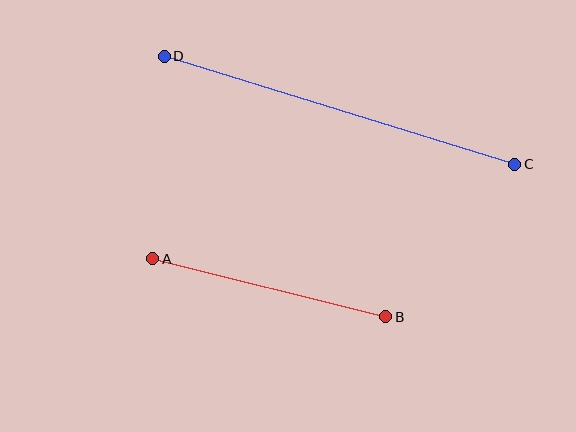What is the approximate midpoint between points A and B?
The midpoint is at approximately (269, 288) pixels.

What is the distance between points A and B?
The distance is approximately 240 pixels.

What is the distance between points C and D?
The distance is approximately 367 pixels.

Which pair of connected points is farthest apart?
Points C and D are farthest apart.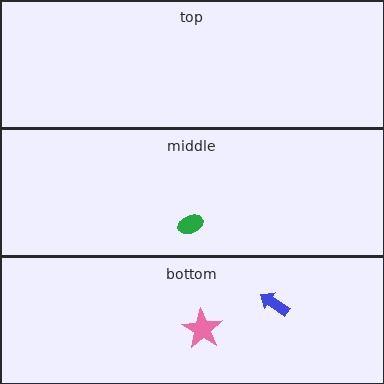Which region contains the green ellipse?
The middle region.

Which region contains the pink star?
The bottom region.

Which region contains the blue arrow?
The bottom region.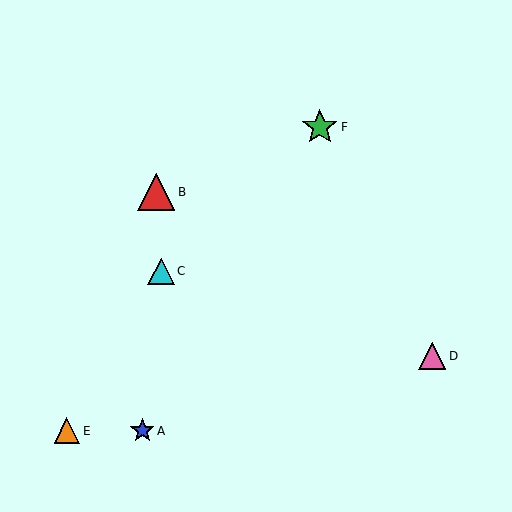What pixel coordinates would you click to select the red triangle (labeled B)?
Click at (156, 192) to select the red triangle B.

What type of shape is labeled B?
Shape B is a red triangle.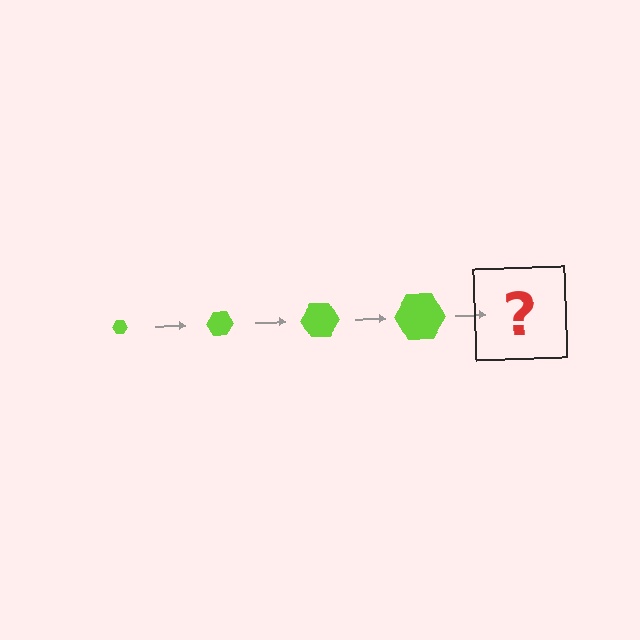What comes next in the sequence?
The next element should be a lime hexagon, larger than the previous one.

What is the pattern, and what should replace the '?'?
The pattern is that the hexagon gets progressively larger each step. The '?' should be a lime hexagon, larger than the previous one.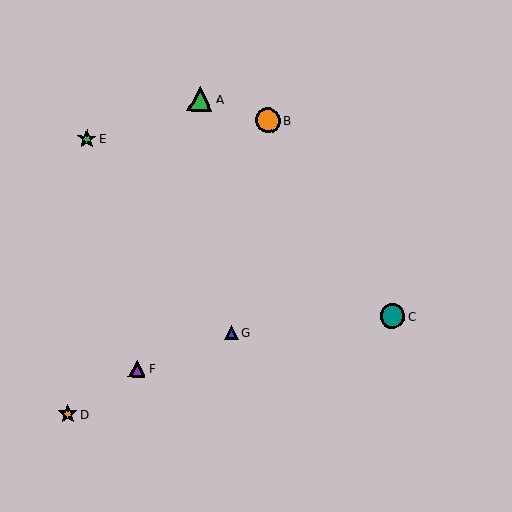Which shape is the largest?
The green triangle (labeled A) is the largest.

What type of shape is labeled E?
Shape E is a green star.